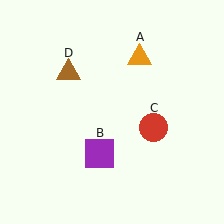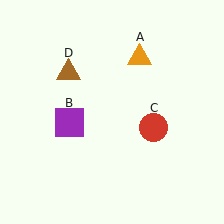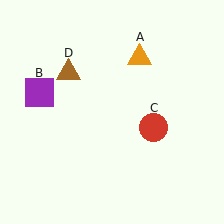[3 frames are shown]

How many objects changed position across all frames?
1 object changed position: purple square (object B).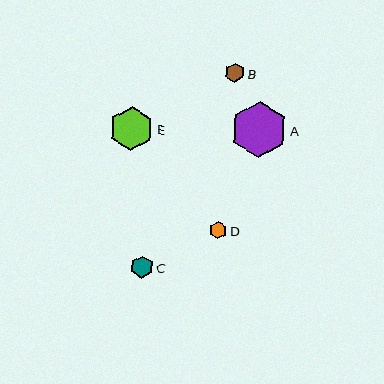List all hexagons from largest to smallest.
From largest to smallest: A, E, C, B, D.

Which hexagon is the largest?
Hexagon A is the largest with a size of approximately 56 pixels.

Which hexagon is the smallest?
Hexagon D is the smallest with a size of approximately 18 pixels.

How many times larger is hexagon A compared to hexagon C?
Hexagon A is approximately 2.5 times the size of hexagon C.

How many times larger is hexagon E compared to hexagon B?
Hexagon E is approximately 2.2 times the size of hexagon B.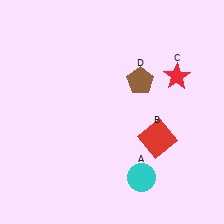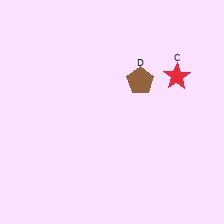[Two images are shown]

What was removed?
The red square (B), the cyan circle (A) were removed in Image 2.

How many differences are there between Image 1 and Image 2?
There are 2 differences between the two images.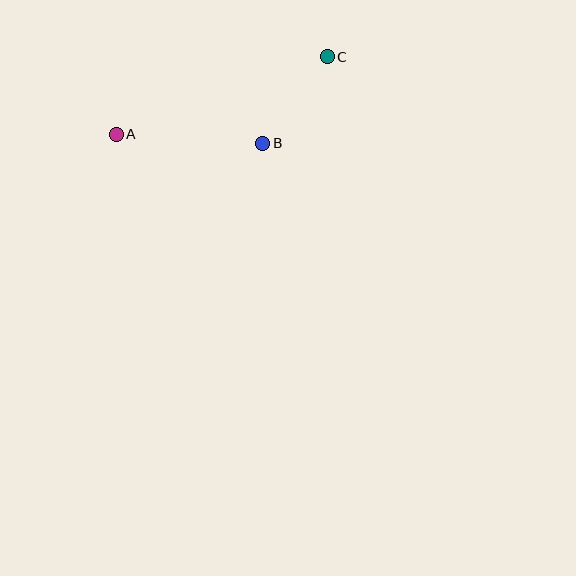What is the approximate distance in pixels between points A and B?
The distance between A and B is approximately 146 pixels.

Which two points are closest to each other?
Points B and C are closest to each other.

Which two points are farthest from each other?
Points A and C are farthest from each other.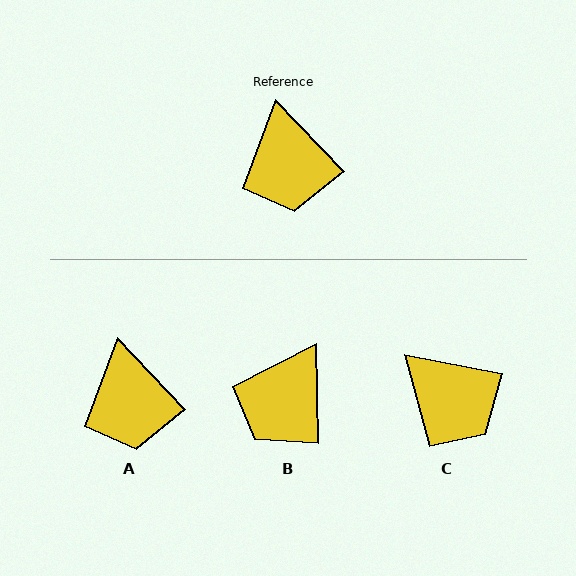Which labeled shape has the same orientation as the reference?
A.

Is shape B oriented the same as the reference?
No, it is off by about 43 degrees.